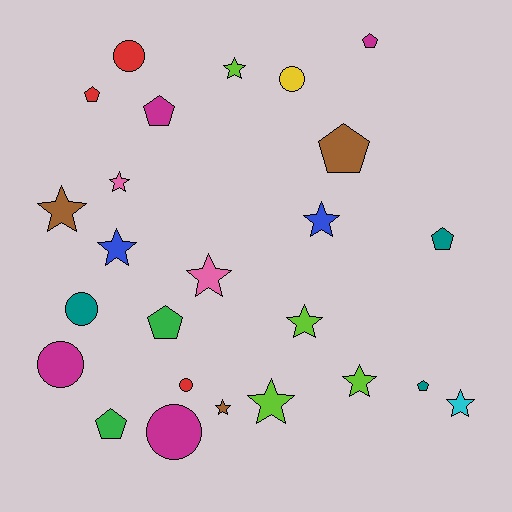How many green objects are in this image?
There are 2 green objects.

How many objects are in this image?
There are 25 objects.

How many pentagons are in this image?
There are 8 pentagons.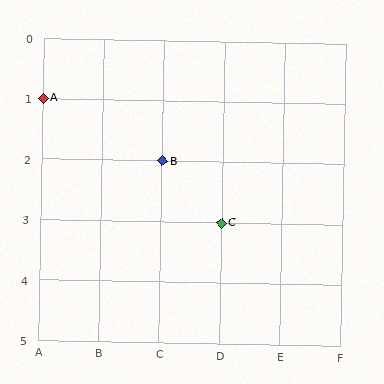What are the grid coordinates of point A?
Point A is at grid coordinates (A, 1).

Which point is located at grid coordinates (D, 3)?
Point C is at (D, 3).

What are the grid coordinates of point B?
Point B is at grid coordinates (C, 2).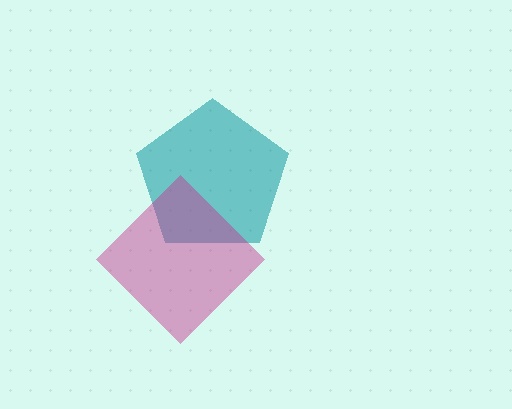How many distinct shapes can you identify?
There are 2 distinct shapes: a teal pentagon, a magenta diamond.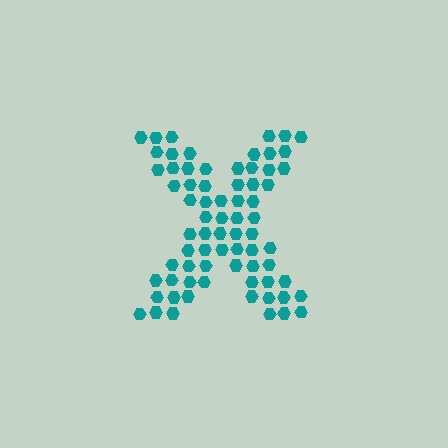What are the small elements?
The small elements are hexagons.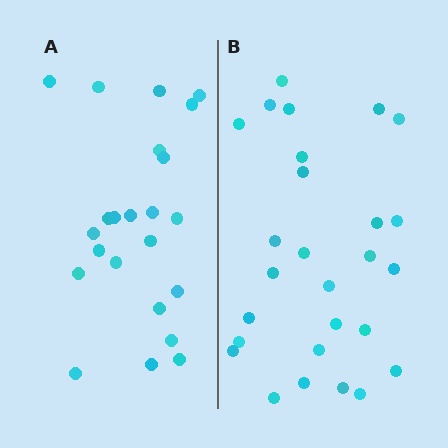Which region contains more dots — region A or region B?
Region B (the right region) has more dots.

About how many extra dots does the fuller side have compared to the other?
Region B has about 4 more dots than region A.